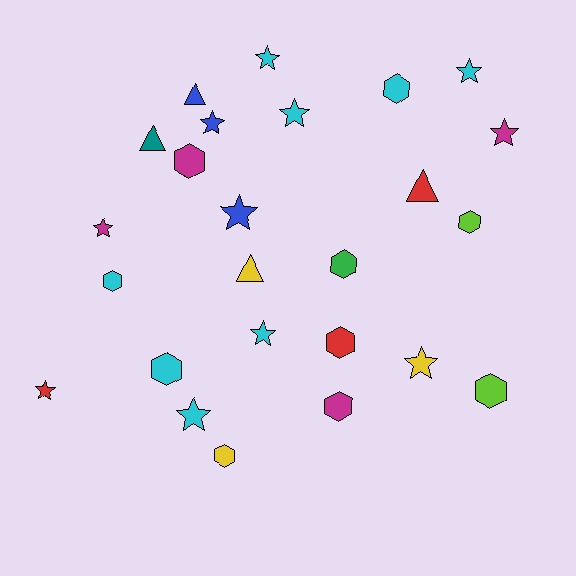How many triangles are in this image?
There are 4 triangles.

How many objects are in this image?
There are 25 objects.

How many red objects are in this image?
There are 3 red objects.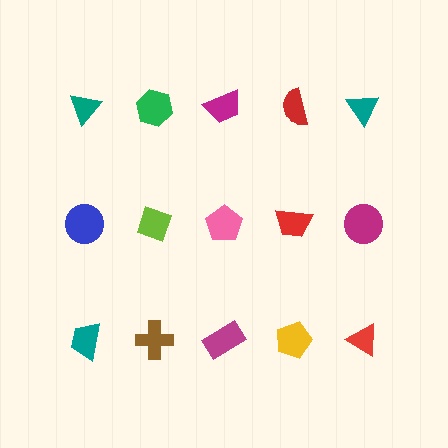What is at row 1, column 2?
A green hexagon.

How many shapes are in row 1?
5 shapes.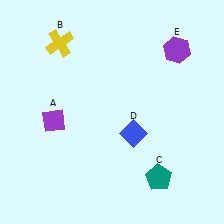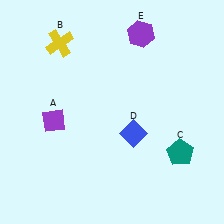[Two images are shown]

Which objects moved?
The objects that moved are: the teal pentagon (C), the purple hexagon (E).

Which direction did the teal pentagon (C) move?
The teal pentagon (C) moved up.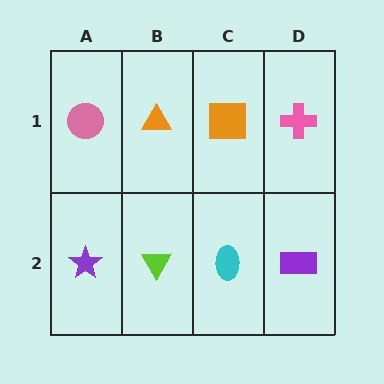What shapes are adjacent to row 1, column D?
A purple rectangle (row 2, column D), an orange square (row 1, column C).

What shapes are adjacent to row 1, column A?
A purple star (row 2, column A), an orange triangle (row 1, column B).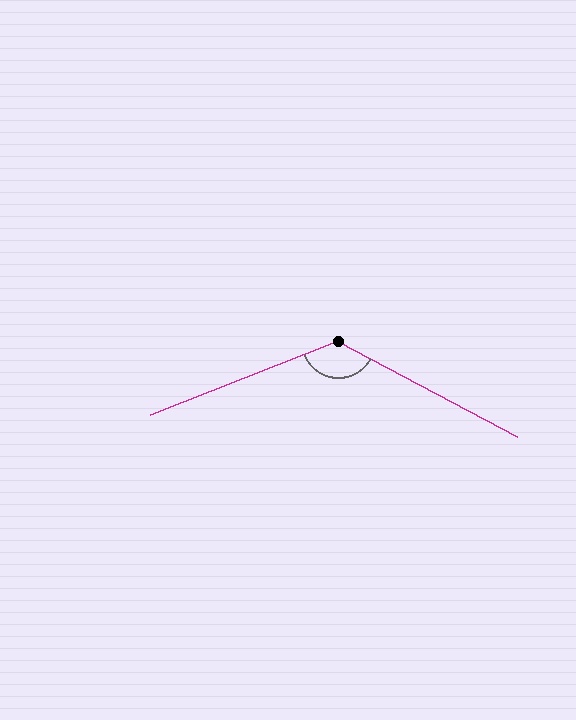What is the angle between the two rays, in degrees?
Approximately 130 degrees.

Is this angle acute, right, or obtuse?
It is obtuse.